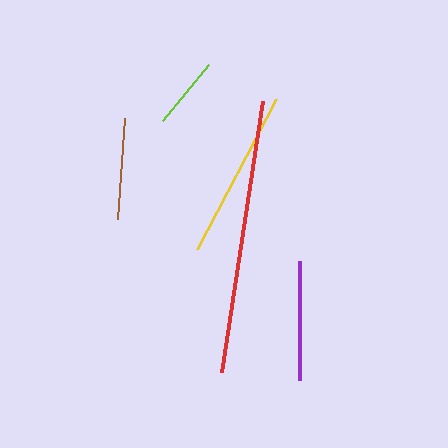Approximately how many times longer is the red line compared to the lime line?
The red line is approximately 3.8 times the length of the lime line.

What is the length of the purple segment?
The purple segment is approximately 120 pixels long.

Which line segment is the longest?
The red line is the longest at approximately 274 pixels.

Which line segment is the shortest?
The lime line is the shortest at approximately 73 pixels.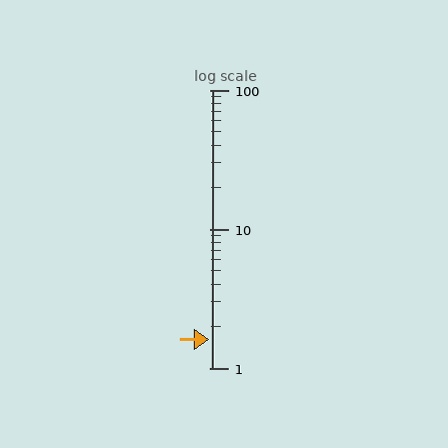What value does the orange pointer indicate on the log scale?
The pointer indicates approximately 1.6.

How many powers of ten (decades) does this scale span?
The scale spans 2 decades, from 1 to 100.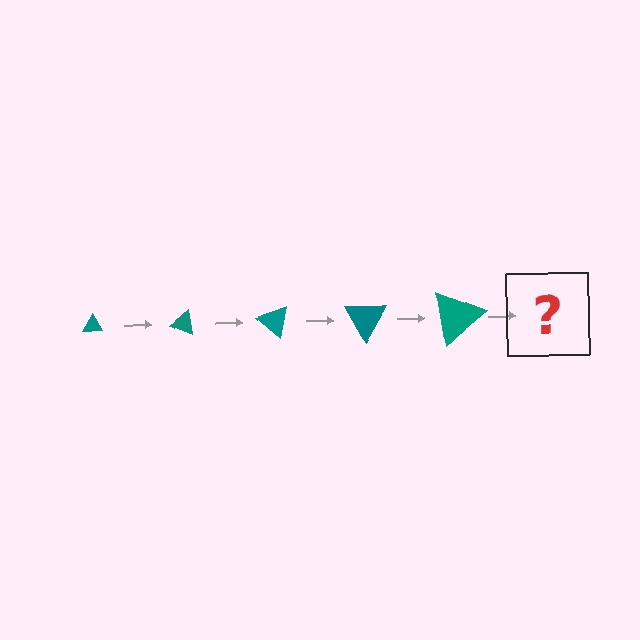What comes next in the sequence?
The next element should be a triangle, larger than the previous one and rotated 100 degrees from the start.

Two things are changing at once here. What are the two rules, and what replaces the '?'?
The two rules are that the triangle grows larger each step and it rotates 20 degrees each step. The '?' should be a triangle, larger than the previous one and rotated 100 degrees from the start.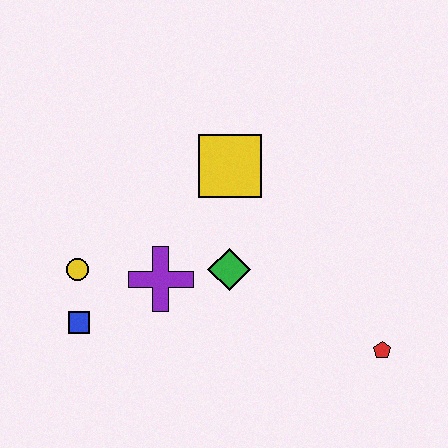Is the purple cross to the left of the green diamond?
Yes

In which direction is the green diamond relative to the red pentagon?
The green diamond is to the left of the red pentagon.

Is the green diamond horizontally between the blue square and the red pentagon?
Yes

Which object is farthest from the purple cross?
The red pentagon is farthest from the purple cross.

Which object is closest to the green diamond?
The purple cross is closest to the green diamond.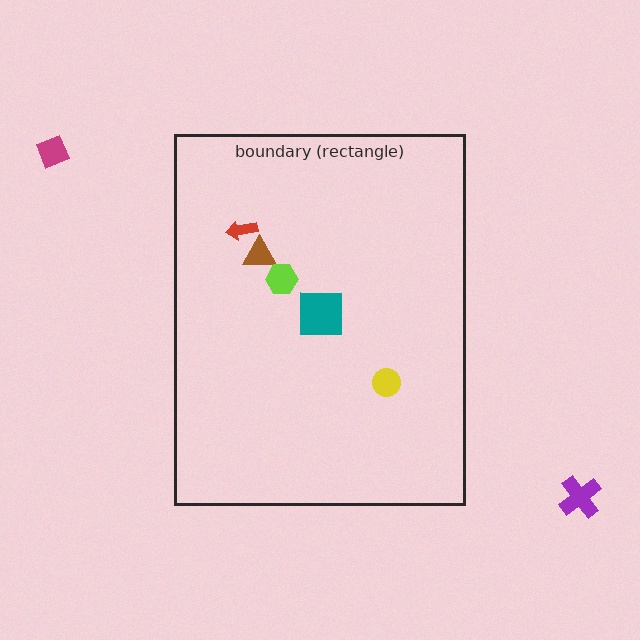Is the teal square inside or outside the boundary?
Inside.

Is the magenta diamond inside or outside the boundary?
Outside.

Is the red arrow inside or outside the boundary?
Inside.